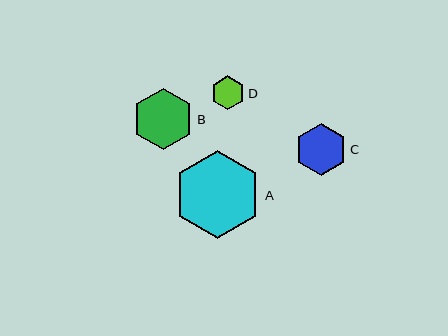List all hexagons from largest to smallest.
From largest to smallest: A, B, C, D.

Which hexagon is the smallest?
Hexagon D is the smallest with a size of approximately 34 pixels.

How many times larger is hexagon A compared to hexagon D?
Hexagon A is approximately 2.6 times the size of hexagon D.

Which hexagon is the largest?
Hexagon A is the largest with a size of approximately 88 pixels.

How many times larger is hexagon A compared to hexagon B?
Hexagon A is approximately 1.4 times the size of hexagon B.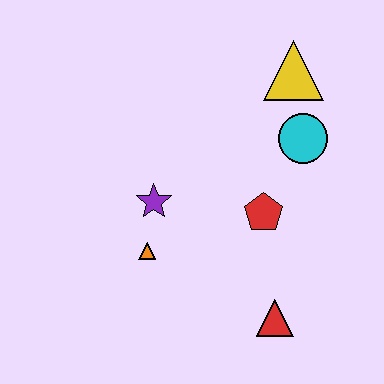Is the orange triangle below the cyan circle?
Yes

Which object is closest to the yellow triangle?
The cyan circle is closest to the yellow triangle.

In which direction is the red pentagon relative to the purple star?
The red pentagon is to the right of the purple star.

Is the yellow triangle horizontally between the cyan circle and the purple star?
Yes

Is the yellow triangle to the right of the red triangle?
Yes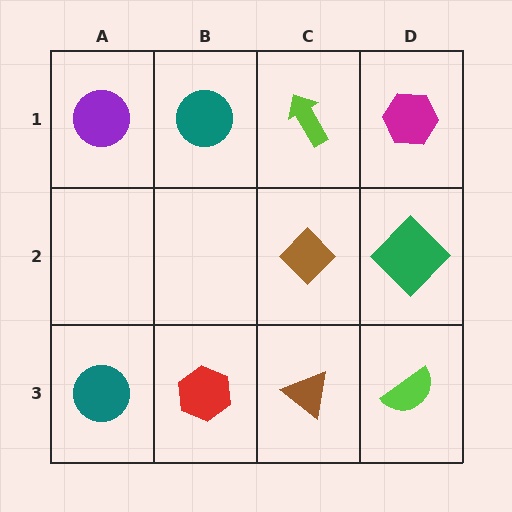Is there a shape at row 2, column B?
No, that cell is empty.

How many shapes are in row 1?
4 shapes.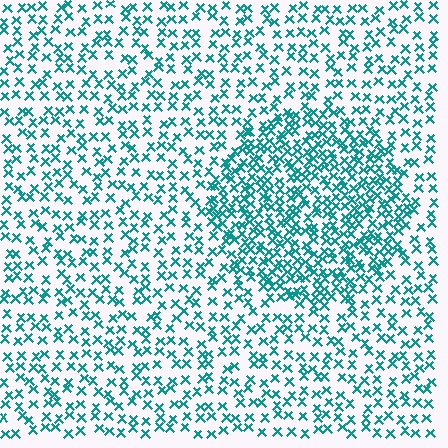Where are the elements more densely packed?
The elements are more densely packed inside the circle boundary.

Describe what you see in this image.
The image contains small teal elements arranged at two different densities. A circle-shaped region is visible where the elements are more densely packed than the surrounding area.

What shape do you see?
I see a circle.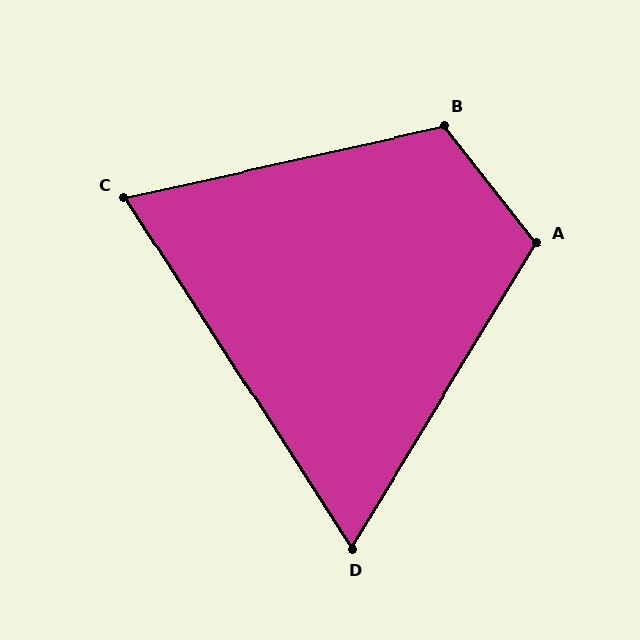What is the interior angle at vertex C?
Approximately 70 degrees (acute).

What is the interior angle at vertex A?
Approximately 110 degrees (obtuse).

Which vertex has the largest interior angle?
B, at approximately 116 degrees.